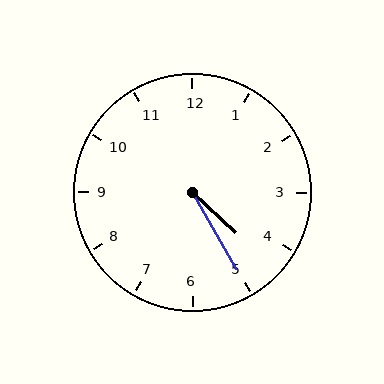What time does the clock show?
4:25.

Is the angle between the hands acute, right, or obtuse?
It is acute.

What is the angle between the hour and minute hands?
Approximately 18 degrees.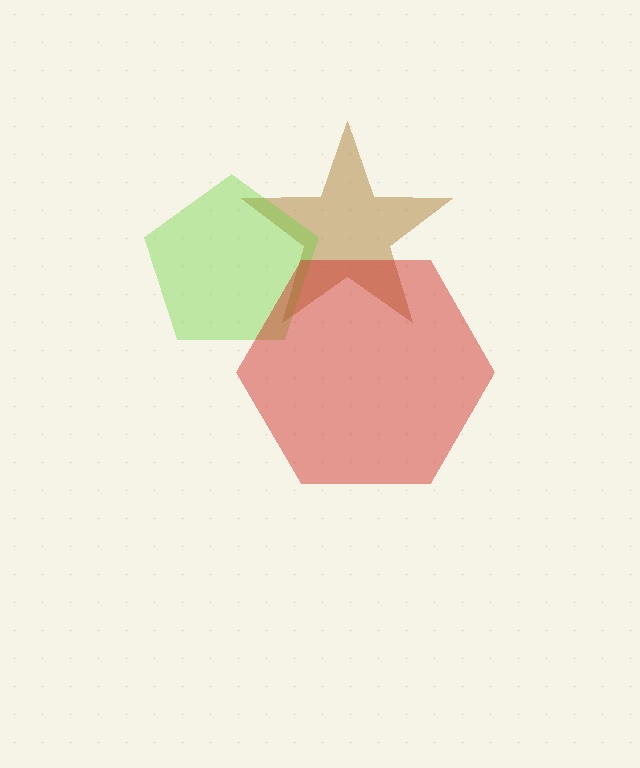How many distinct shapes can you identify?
There are 3 distinct shapes: a brown star, a lime pentagon, a red hexagon.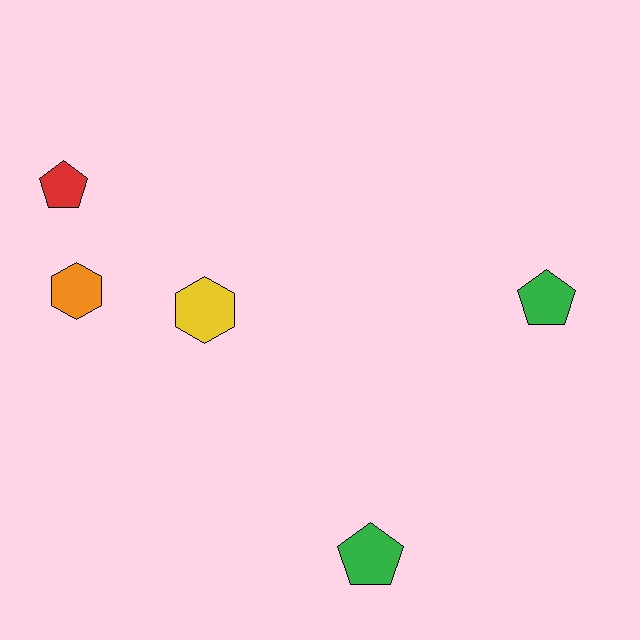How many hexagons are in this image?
There are 2 hexagons.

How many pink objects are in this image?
There are no pink objects.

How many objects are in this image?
There are 5 objects.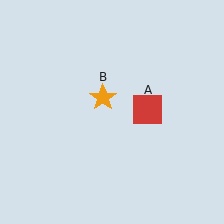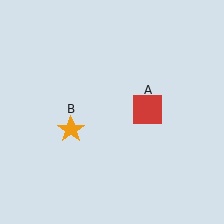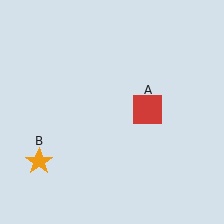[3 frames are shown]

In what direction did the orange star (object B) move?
The orange star (object B) moved down and to the left.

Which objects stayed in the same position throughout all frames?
Red square (object A) remained stationary.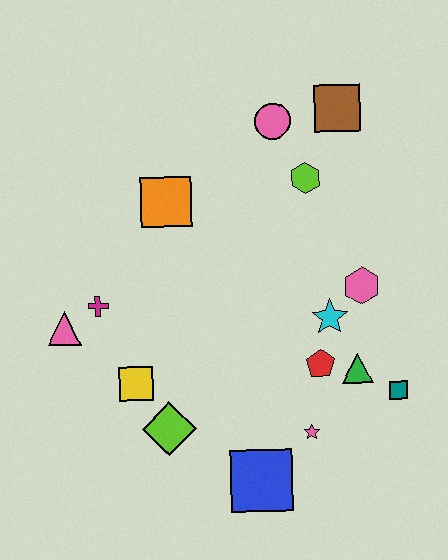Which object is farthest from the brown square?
The blue square is farthest from the brown square.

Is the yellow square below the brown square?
Yes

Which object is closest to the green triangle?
The red pentagon is closest to the green triangle.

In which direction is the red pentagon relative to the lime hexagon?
The red pentagon is below the lime hexagon.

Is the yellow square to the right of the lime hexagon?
No